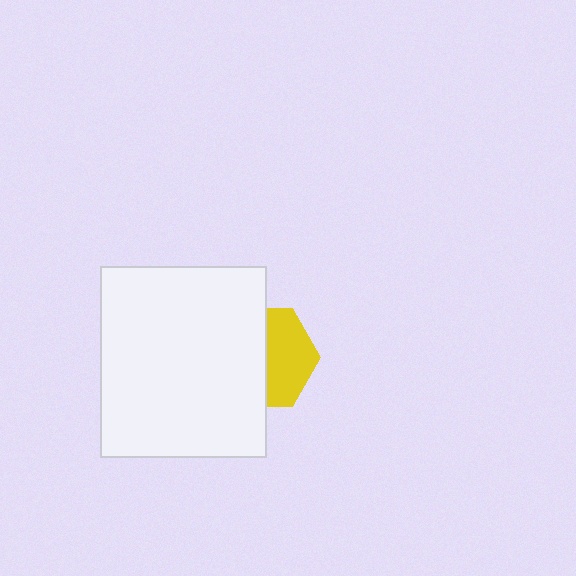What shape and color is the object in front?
The object in front is a white rectangle.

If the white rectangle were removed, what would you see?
You would see the complete yellow hexagon.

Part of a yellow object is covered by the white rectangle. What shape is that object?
It is a hexagon.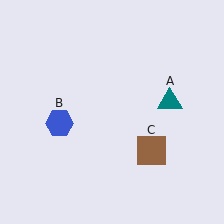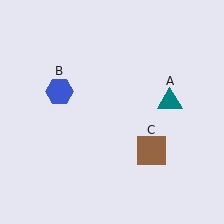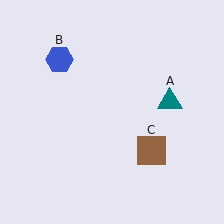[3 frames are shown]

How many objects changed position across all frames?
1 object changed position: blue hexagon (object B).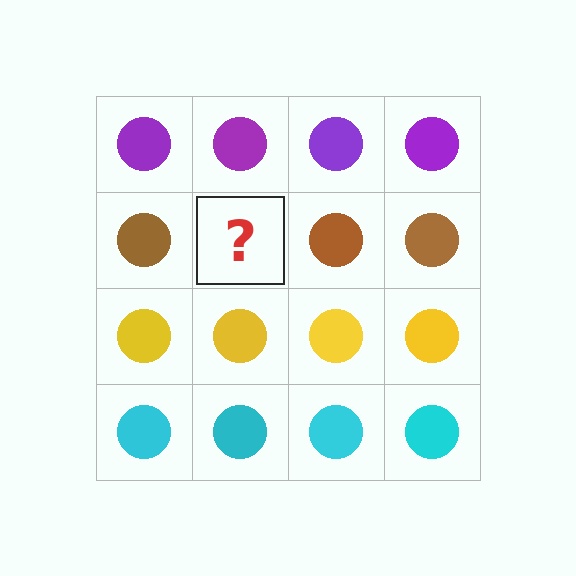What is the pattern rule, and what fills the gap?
The rule is that each row has a consistent color. The gap should be filled with a brown circle.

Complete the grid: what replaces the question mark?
The question mark should be replaced with a brown circle.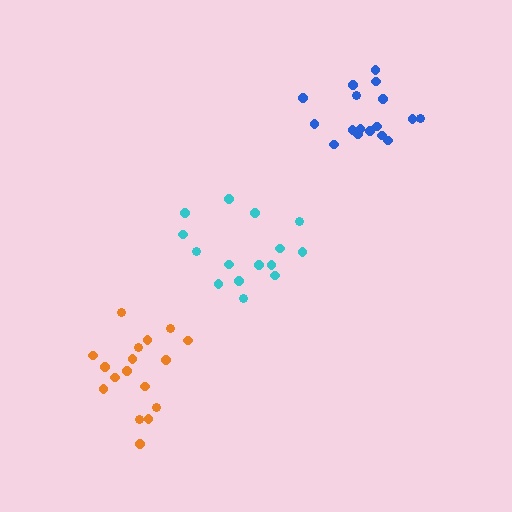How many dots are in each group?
Group 1: 15 dots, Group 2: 17 dots, Group 3: 17 dots (49 total).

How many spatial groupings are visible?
There are 3 spatial groupings.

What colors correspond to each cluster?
The clusters are colored: cyan, blue, orange.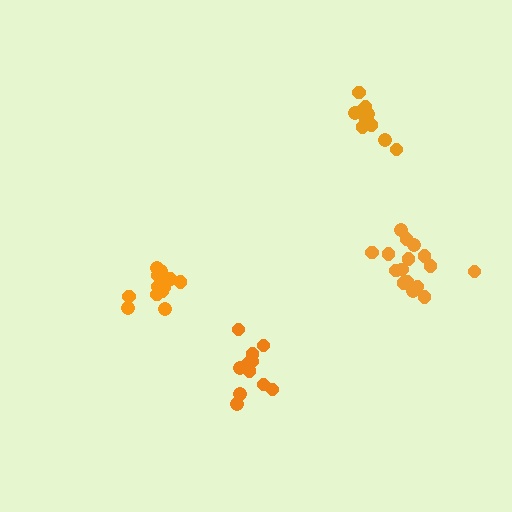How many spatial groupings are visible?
There are 4 spatial groupings.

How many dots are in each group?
Group 1: 14 dots, Group 2: 11 dots, Group 3: 16 dots, Group 4: 11 dots (52 total).